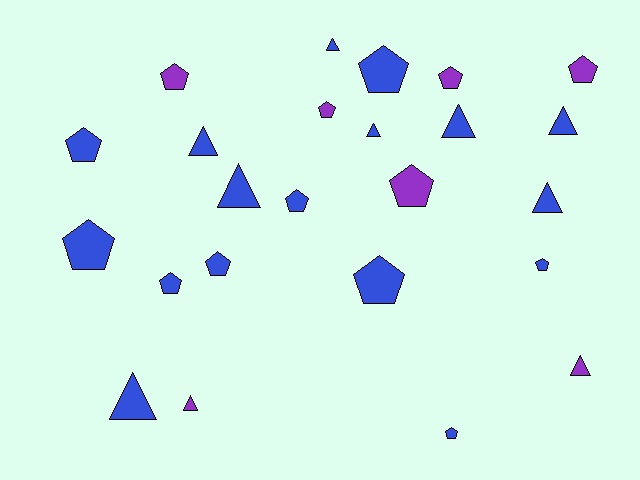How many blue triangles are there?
There are 8 blue triangles.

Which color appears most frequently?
Blue, with 17 objects.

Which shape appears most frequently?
Pentagon, with 14 objects.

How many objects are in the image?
There are 24 objects.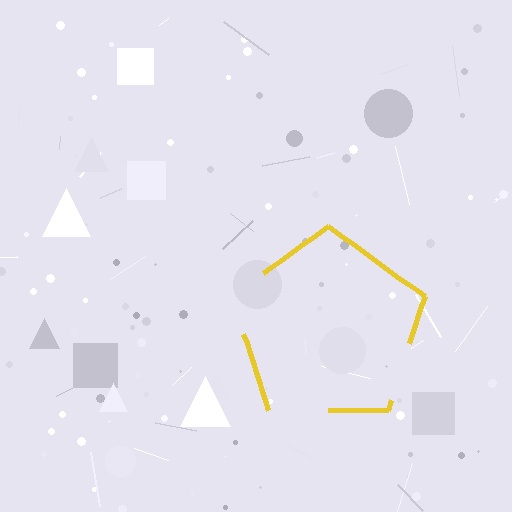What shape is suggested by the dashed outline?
The dashed outline suggests a pentagon.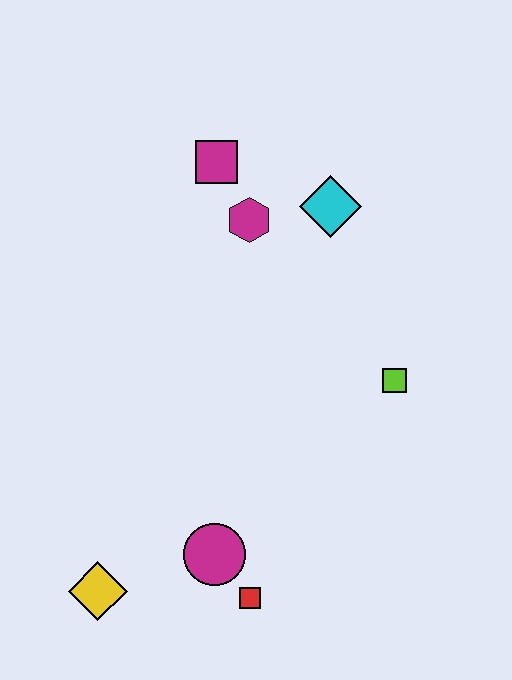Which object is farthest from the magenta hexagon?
The yellow diamond is farthest from the magenta hexagon.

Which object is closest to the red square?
The magenta circle is closest to the red square.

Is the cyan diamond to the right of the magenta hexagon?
Yes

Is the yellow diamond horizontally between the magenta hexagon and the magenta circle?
No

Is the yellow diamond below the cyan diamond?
Yes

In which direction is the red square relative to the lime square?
The red square is below the lime square.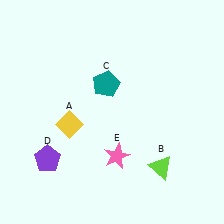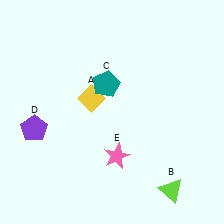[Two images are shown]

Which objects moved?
The objects that moved are: the yellow diamond (A), the lime triangle (B), the purple pentagon (D).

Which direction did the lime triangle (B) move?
The lime triangle (B) moved down.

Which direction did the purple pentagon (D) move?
The purple pentagon (D) moved up.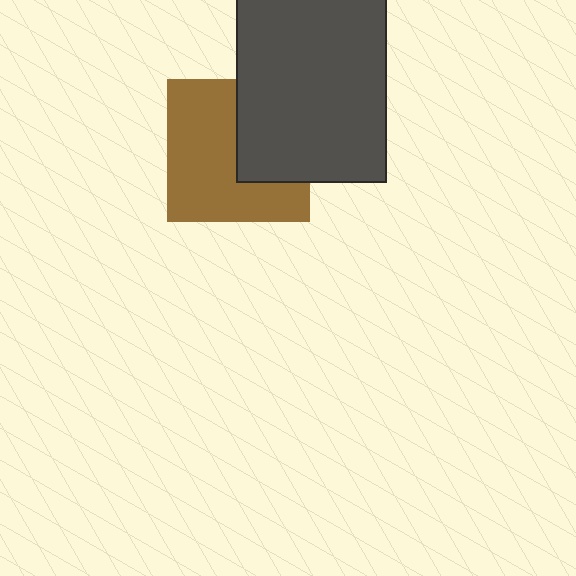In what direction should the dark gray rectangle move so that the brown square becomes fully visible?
The dark gray rectangle should move right. That is the shortest direction to clear the overlap and leave the brown square fully visible.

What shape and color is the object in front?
The object in front is a dark gray rectangle.